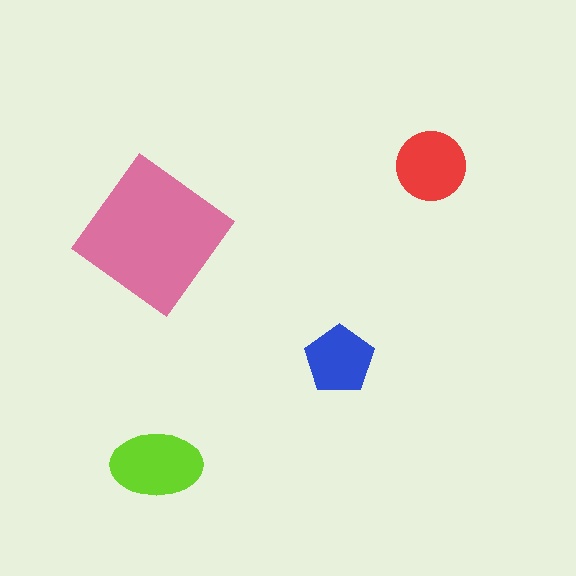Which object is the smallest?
The blue pentagon.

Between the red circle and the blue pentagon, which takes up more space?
The red circle.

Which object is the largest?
The pink diamond.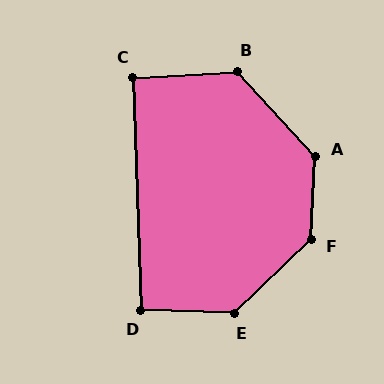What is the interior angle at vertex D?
Approximately 94 degrees (approximately right).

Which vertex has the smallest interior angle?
C, at approximately 91 degrees.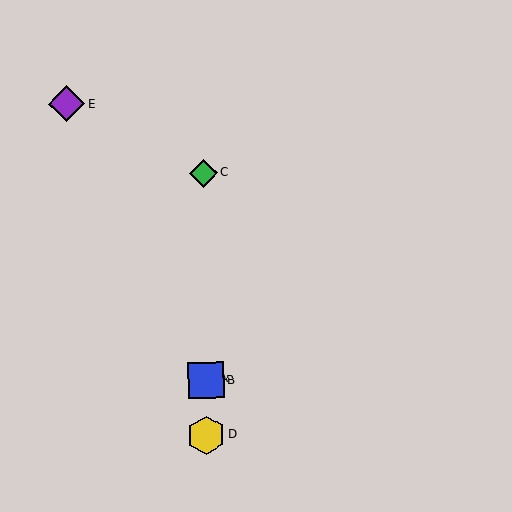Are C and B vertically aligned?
Yes, both are at x≈203.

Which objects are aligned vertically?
Objects A, B, C, D are aligned vertically.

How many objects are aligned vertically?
4 objects (A, B, C, D) are aligned vertically.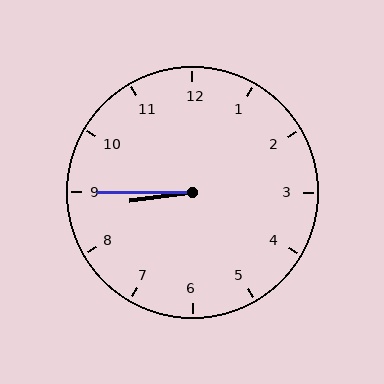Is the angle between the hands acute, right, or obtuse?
It is acute.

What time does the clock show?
8:45.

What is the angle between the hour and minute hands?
Approximately 8 degrees.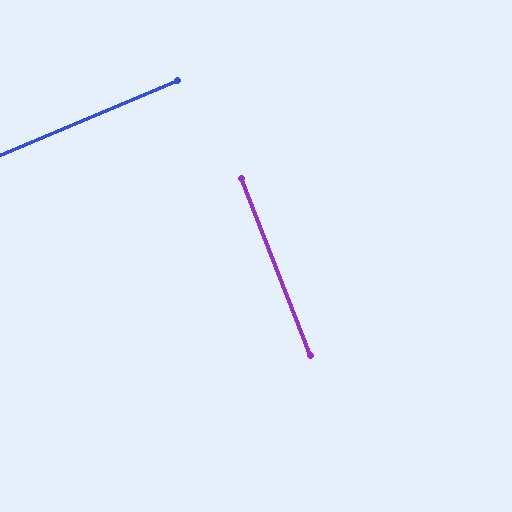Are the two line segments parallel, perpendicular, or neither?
Perpendicular — they meet at approximately 88°.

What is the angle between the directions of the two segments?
Approximately 88 degrees.